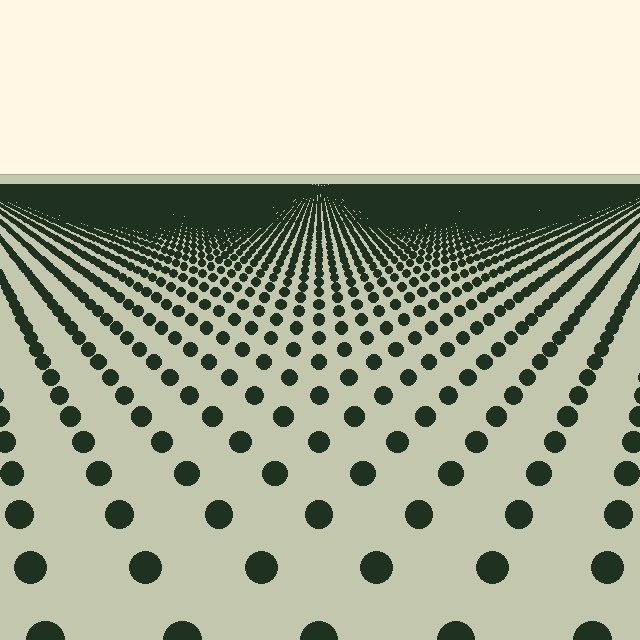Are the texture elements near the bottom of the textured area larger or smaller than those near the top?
Larger. Near the bottom, elements are closer to the viewer and appear at a bigger on-screen size.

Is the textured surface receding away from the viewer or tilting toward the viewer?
The surface is receding away from the viewer. Texture elements get smaller and denser toward the top.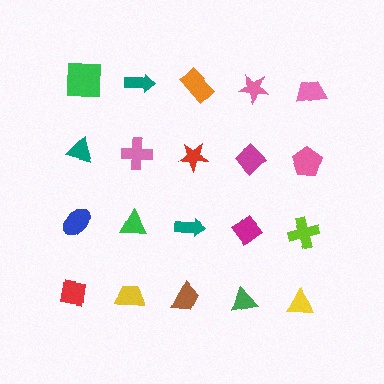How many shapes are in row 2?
5 shapes.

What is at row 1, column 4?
A pink star.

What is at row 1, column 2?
A teal arrow.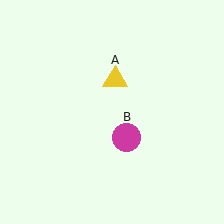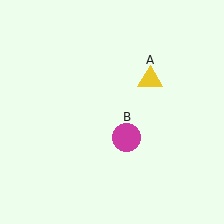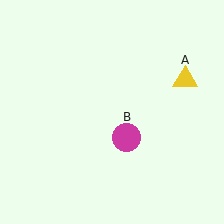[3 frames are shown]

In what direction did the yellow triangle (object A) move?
The yellow triangle (object A) moved right.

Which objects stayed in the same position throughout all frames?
Magenta circle (object B) remained stationary.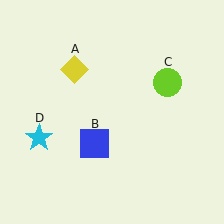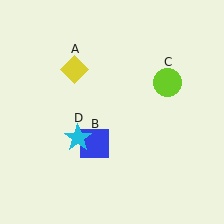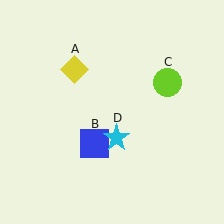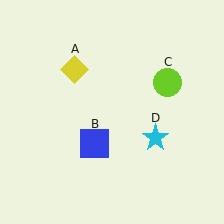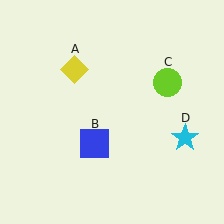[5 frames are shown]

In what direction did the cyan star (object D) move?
The cyan star (object D) moved right.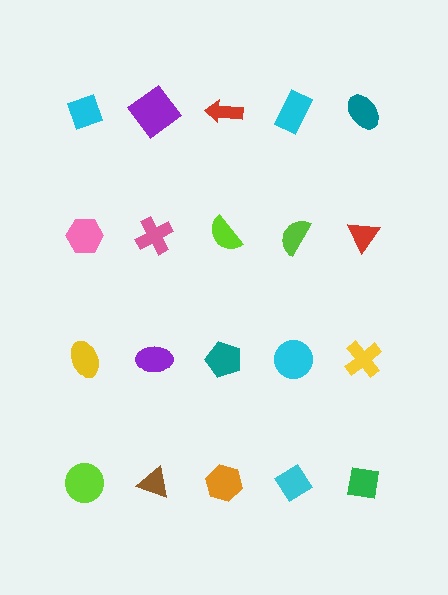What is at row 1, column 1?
A cyan diamond.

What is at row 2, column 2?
A pink cross.